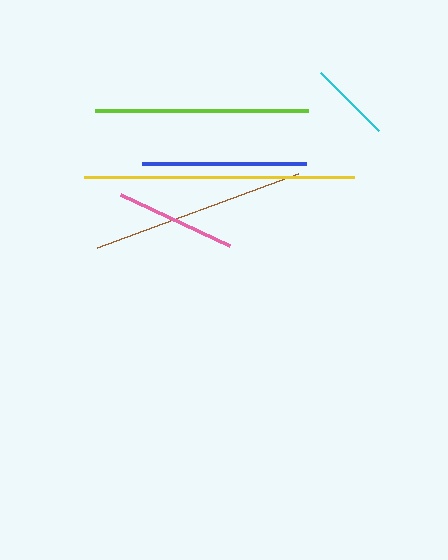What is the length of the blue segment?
The blue segment is approximately 164 pixels long.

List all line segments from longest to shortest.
From longest to shortest: yellow, brown, lime, blue, pink, cyan.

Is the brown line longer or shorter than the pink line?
The brown line is longer than the pink line.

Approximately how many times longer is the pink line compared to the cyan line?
The pink line is approximately 1.5 times the length of the cyan line.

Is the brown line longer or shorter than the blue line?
The brown line is longer than the blue line.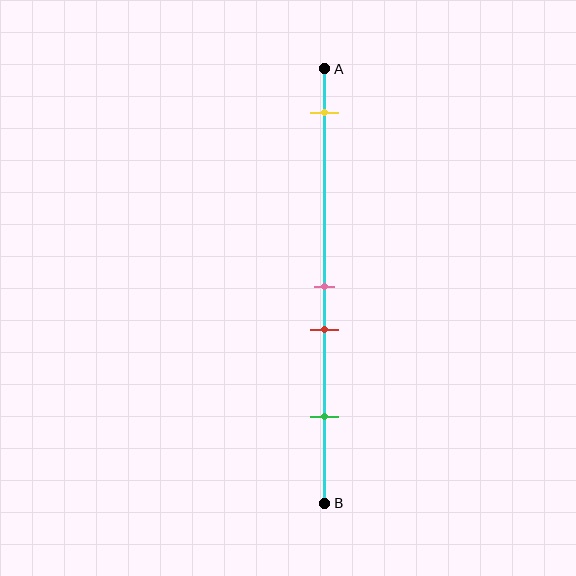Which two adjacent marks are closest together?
The pink and red marks are the closest adjacent pair.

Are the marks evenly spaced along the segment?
No, the marks are not evenly spaced.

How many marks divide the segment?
There are 4 marks dividing the segment.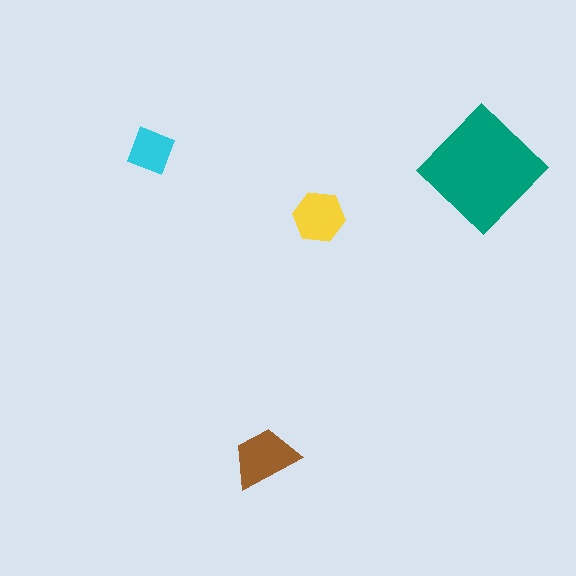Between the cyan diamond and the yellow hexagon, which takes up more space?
The yellow hexagon.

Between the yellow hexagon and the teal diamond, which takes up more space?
The teal diamond.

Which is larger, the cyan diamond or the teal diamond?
The teal diamond.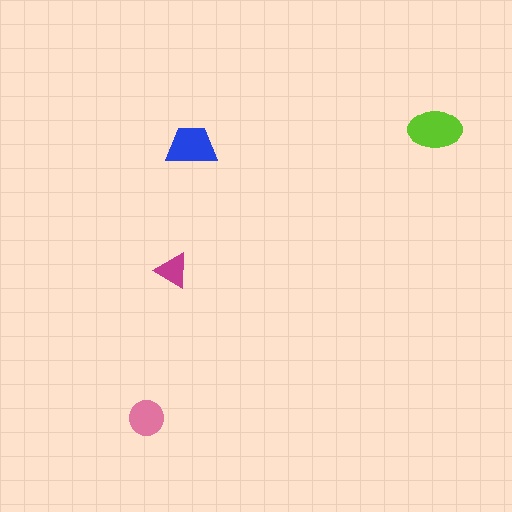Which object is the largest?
The lime ellipse.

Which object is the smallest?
The magenta triangle.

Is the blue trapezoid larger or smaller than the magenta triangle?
Larger.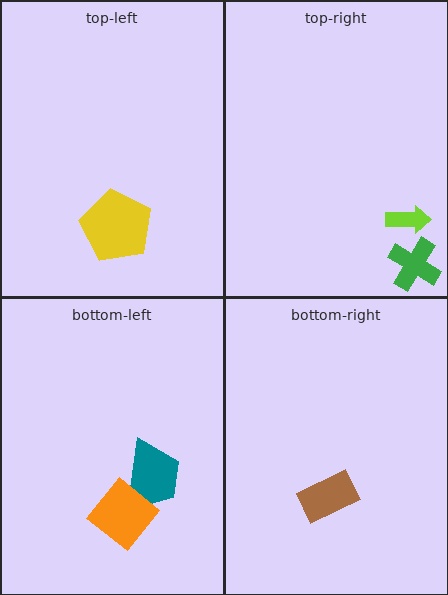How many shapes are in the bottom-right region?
1.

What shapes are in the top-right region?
The green cross, the lime arrow.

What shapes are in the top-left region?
The yellow pentagon.